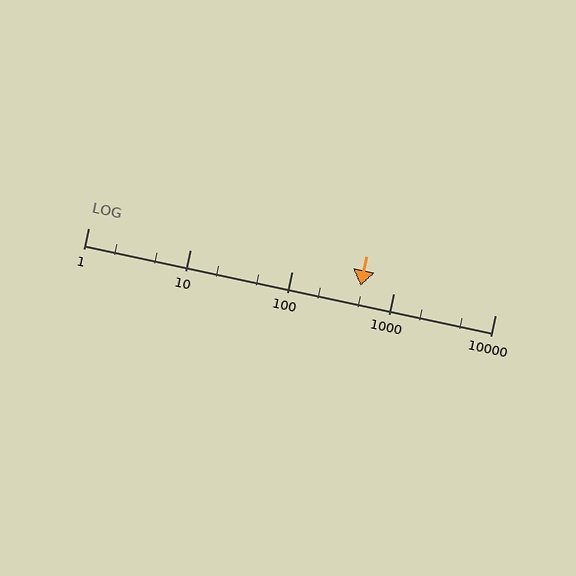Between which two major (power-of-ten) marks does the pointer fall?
The pointer is between 100 and 1000.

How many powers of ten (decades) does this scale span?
The scale spans 4 decades, from 1 to 10000.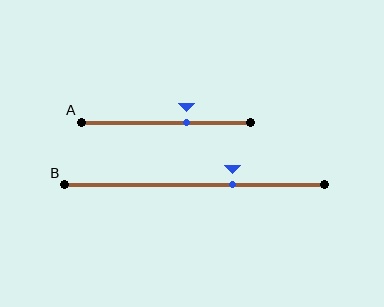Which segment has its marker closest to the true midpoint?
Segment A has its marker closest to the true midpoint.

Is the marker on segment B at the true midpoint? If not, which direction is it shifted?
No, the marker on segment B is shifted to the right by about 15% of the segment length.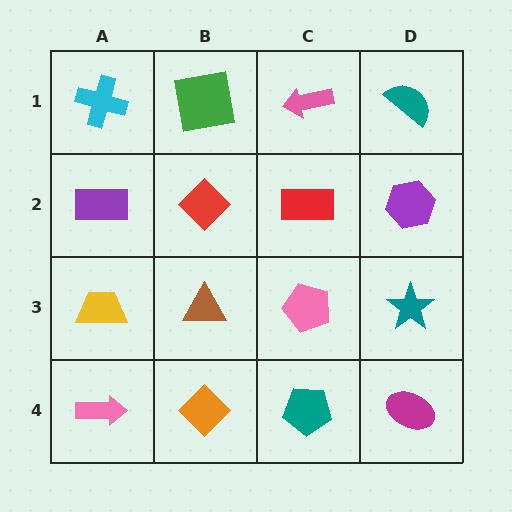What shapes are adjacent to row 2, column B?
A green square (row 1, column B), a brown triangle (row 3, column B), a purple rectangle (row 2, column A), a red rectangle (row 2, column C).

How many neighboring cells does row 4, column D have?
2.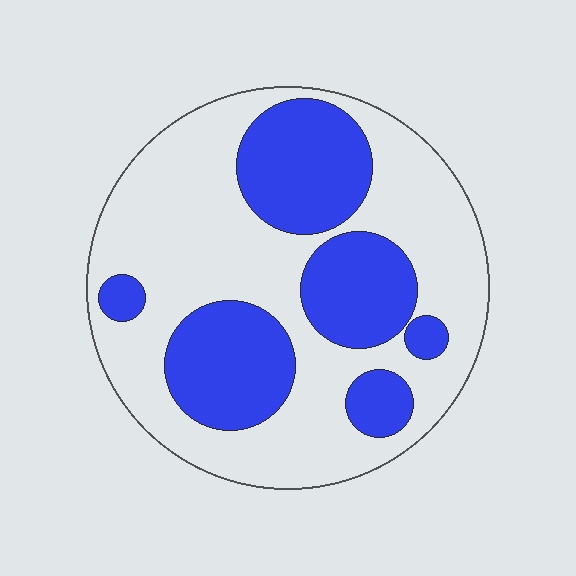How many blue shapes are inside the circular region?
6.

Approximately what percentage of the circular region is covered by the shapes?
Approximately 35%.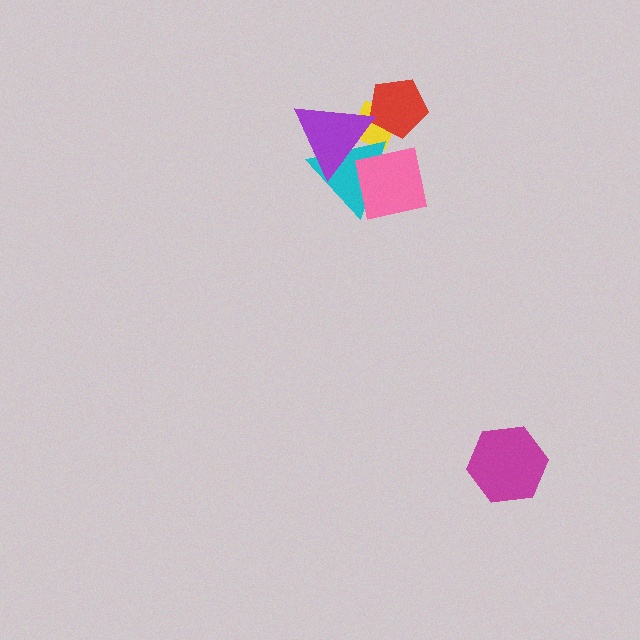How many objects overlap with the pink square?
3 objects overlap with the pink square.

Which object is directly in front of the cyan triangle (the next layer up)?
The pink square is directly in front of the cyan triangle.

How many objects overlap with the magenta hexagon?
0 objects overlap with the magenta hexagon.